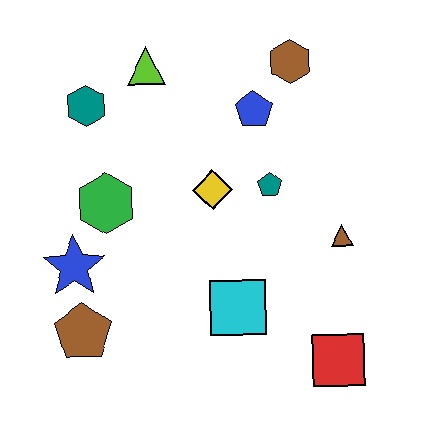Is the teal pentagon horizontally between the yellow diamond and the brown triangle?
Yes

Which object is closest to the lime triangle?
The teal hexagon is closest to the lime triangle.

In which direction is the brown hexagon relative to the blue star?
The brown hexagon is to the right of the blue star.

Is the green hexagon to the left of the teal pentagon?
Yes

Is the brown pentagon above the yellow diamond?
No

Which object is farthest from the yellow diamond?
The red square is farthest from the yellow diamond.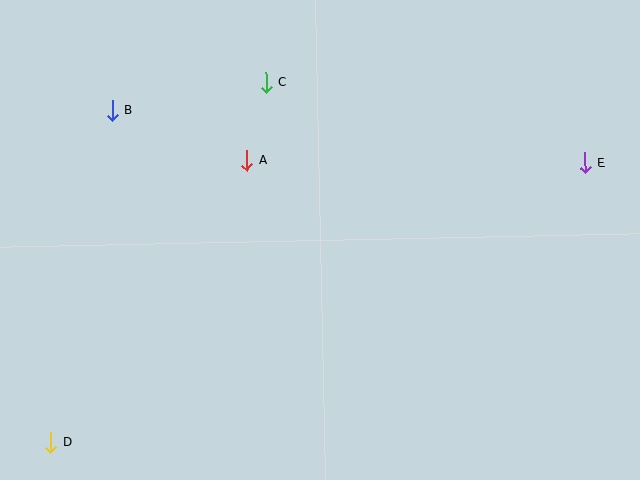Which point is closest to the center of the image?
Point A at (247, 160) is closest to the center.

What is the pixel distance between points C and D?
The distance between C and D is 419 pixels.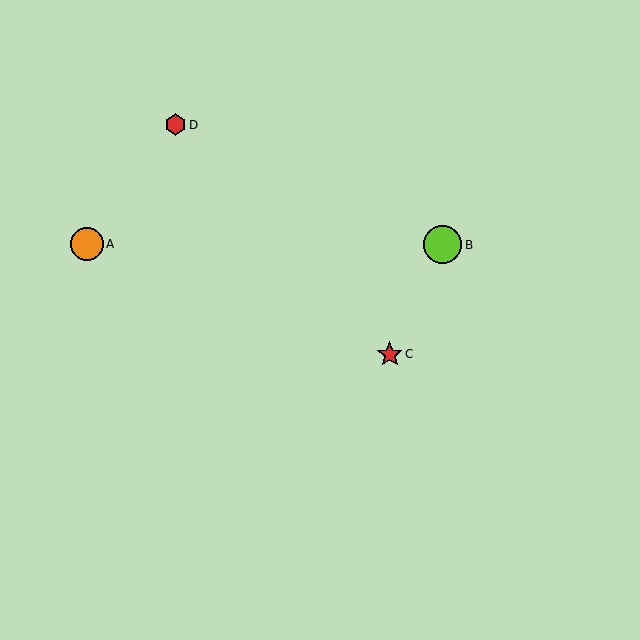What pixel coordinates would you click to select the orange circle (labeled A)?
Click at (87, 244) to select the orange circle A.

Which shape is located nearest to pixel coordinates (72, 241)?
The orange circle (labeled A) at (87, 244) is nearest to that location.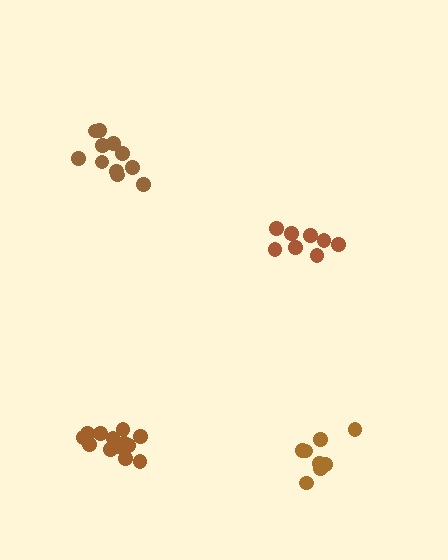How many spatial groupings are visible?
There are 4 spatial groupings.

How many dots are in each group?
Group 1: 8 dots, Group 2: 11 dots, Group 3: 13 dots, Group 4: 8 dots (40 total).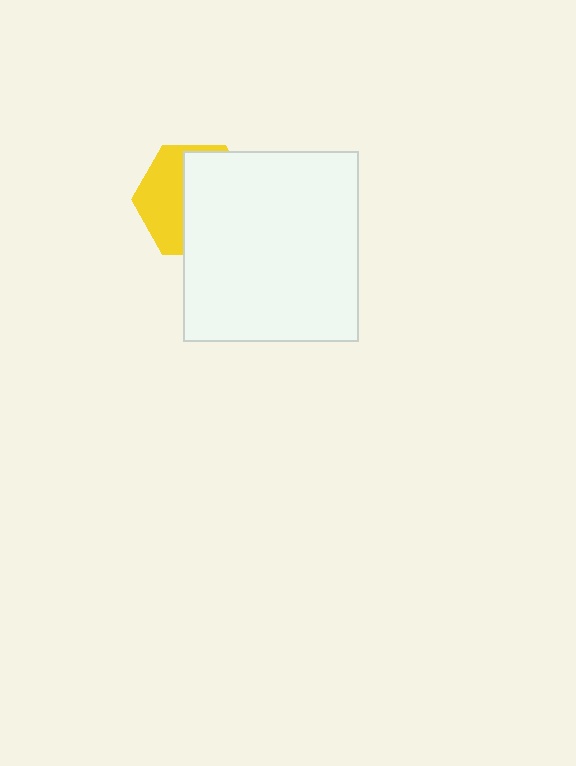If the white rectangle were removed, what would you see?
You would see the complete yellow hexagon.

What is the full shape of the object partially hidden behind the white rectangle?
The partially hidden object is a yellow hexagon.